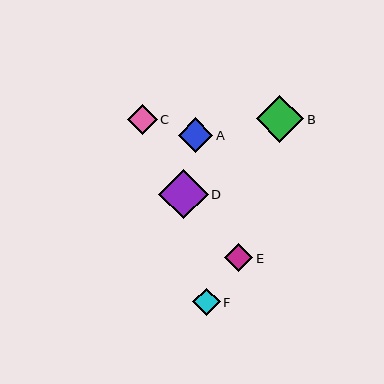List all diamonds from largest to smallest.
From largest to smallest: D, B, A, C, E, F.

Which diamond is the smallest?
Diamond F is the smallest with a size of approximately 27 pixels.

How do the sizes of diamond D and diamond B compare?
Diamond D and diamond B are approximately the same size.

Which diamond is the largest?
Diamond D is the largest with a size of approximately 49 pixels.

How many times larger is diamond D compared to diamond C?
Diamond D is approximately 1.6 times the size of diamond C.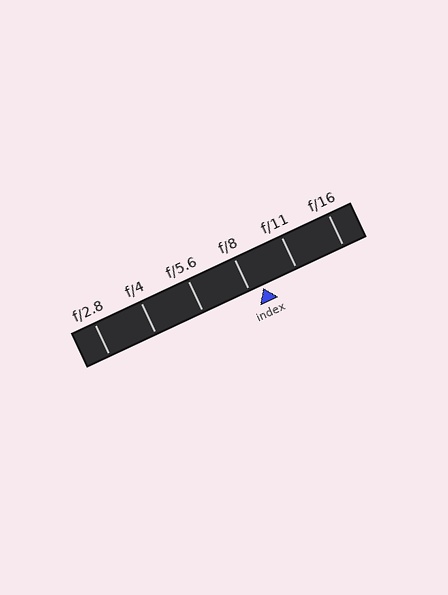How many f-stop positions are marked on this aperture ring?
There are 6 f-stop positions marked.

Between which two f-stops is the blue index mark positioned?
The index mark is between f/8 and f/11.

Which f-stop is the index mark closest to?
The index mark is closest to f/8.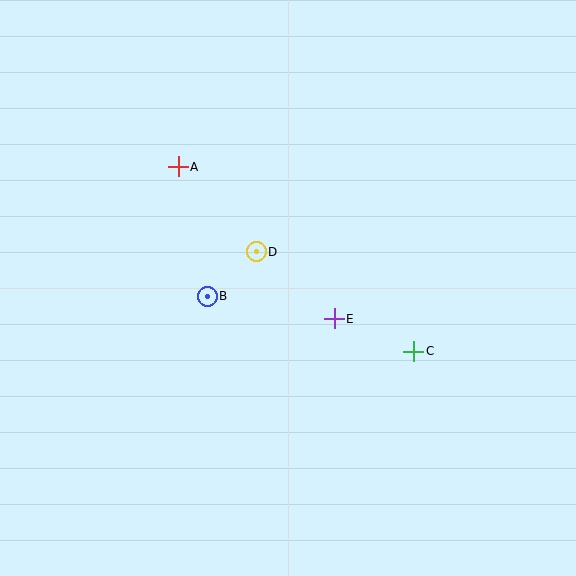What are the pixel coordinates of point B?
Point B is at (207, 296).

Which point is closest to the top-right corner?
Point C is closest to the top-right corner.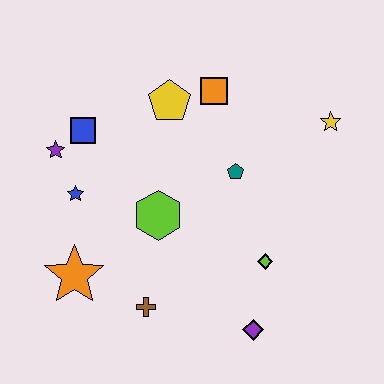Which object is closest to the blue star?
The purple star is closest to the blue star.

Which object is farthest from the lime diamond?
The purple star is farthest from the lime diamond.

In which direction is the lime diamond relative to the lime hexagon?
The lime diamond is to the right of the lime hexagon.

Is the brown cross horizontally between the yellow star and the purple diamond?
No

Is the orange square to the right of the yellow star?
No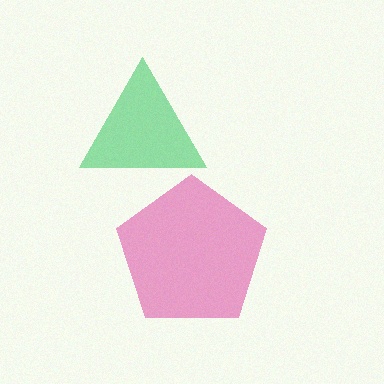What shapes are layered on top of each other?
The layered shapes are: a green triangle, a pink pentagon.